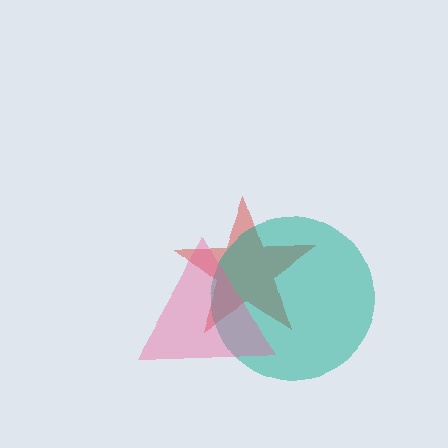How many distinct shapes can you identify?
There are 3 distinct shapes: a red star, a teal circle, a pink triangle.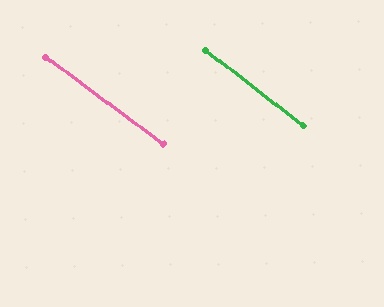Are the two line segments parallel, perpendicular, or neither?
Parallel — their directions differ by only 1.1°.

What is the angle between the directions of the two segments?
Approximately 1 degree.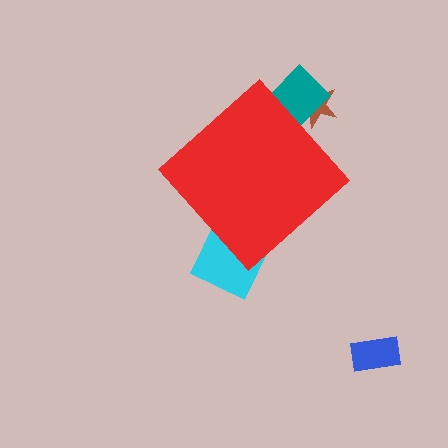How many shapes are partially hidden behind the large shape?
3 shapes are partially hidden.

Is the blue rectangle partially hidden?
No, the blue rectangle is fully visible.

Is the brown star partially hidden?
Yes, the brown star is partially hidden behind the red diamond.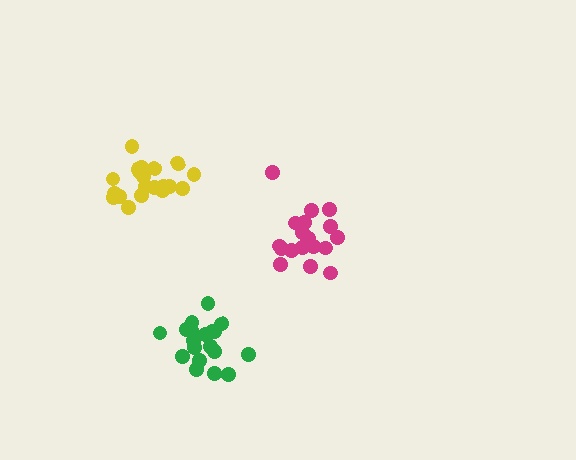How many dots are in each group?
Group 1: 18 dots, Group 2: 20 dots, Group 3: 19 dots (57 total).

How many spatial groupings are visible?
There are 3 spatial groupings.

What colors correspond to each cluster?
The clusters are colored: magenta, yellow, green.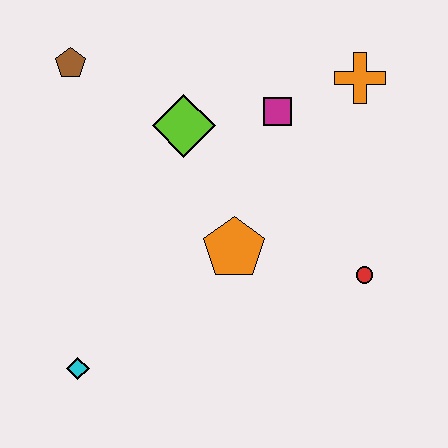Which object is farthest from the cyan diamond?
The orange cross is farthest from the cyan diamond.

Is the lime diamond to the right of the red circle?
No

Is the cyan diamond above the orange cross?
No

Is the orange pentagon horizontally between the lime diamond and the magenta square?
Yes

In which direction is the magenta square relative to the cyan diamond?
The magenta square is above the cyan diamond.